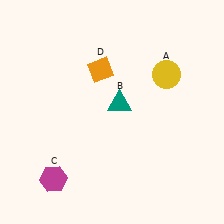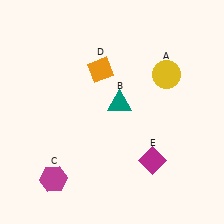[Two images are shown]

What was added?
A magenta diamond (E) was added in Image 2.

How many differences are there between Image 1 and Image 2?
There is 1 difference between the two images.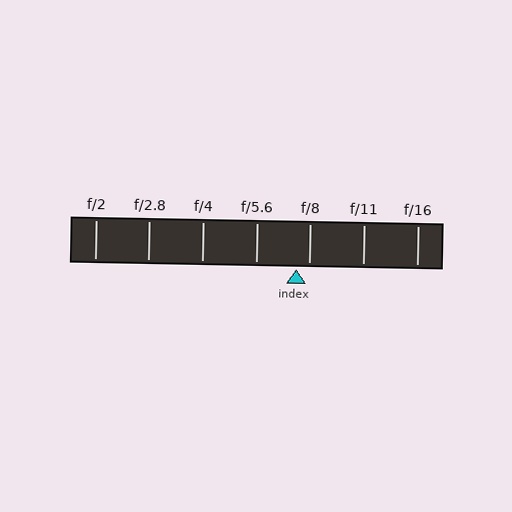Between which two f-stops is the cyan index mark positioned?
The index mark is between f/5.6 and f/8.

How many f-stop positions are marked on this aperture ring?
There are 7 f-stop positions marked.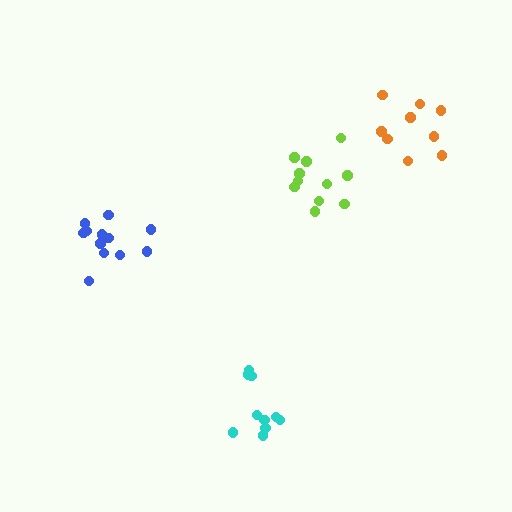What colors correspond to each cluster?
The clusters are colored: blue, cyan, lime, orange.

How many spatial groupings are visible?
There are 4 spatial groupings.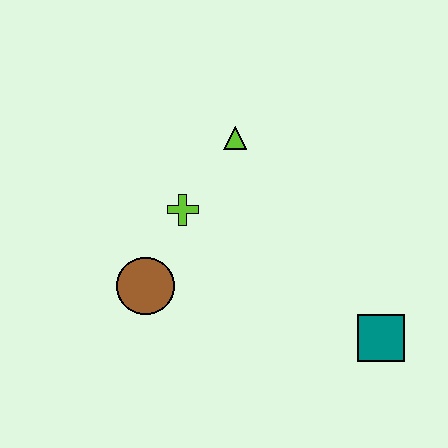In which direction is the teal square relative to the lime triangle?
The teal square is below the lime triangle.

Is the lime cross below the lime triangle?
Yes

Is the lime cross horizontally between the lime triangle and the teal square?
No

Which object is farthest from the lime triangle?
The teal square is farthest from the lime triangle.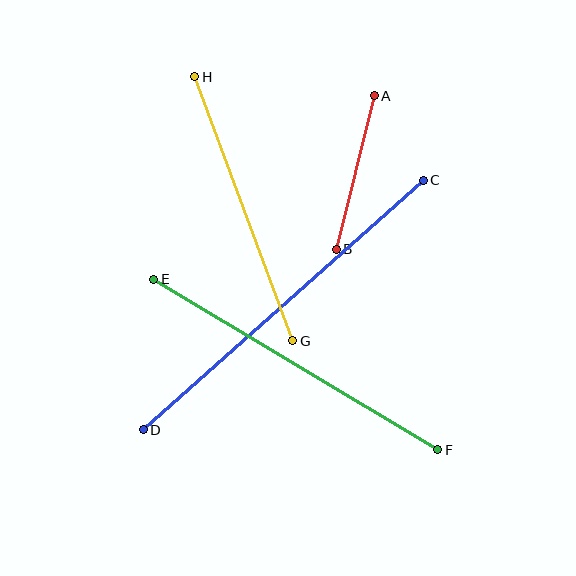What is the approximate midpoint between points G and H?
The midpoint is at approximately (244, 209) pixels.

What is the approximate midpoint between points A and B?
The midpoint is at approximately (355, 173) pixels.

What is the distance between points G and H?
The distance is approximately 282 pixels.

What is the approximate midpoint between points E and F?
The midpoint is at approximately (296, 365) pixels.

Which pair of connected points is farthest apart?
Points C and D are farthest apart.